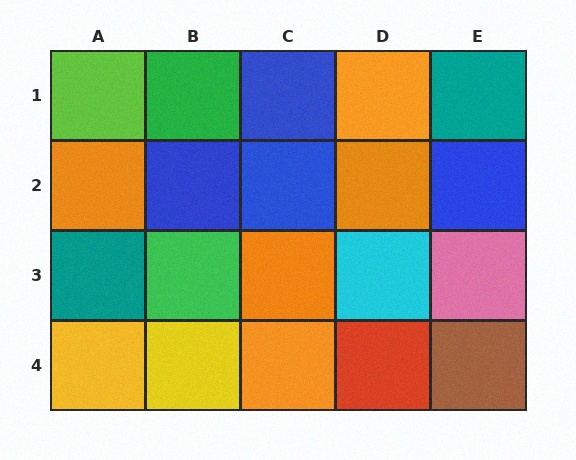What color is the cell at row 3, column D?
Cyan.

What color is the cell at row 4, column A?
Yellow.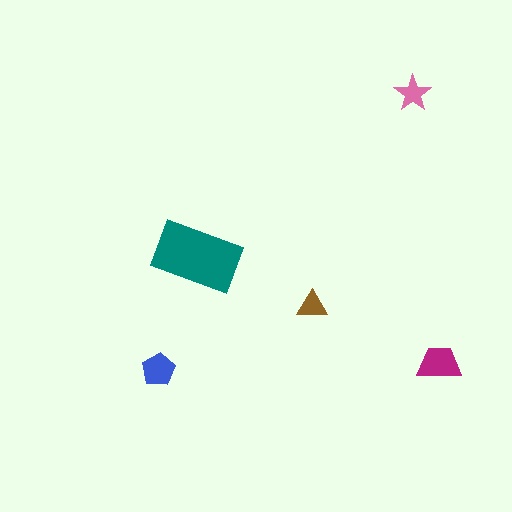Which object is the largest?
The teal rectangle.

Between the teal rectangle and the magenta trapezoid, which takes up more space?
The teal rectangle.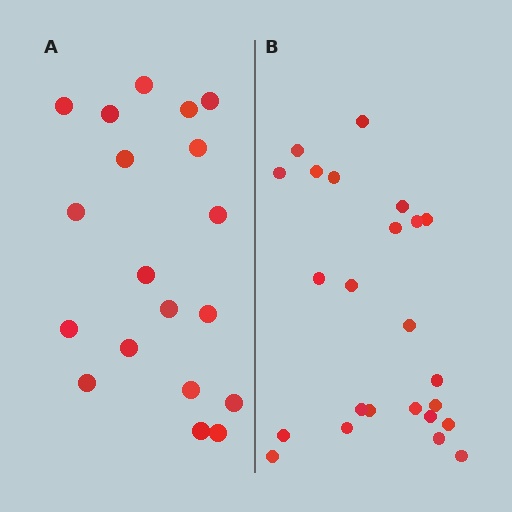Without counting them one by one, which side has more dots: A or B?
Region B (the right region) has more dots.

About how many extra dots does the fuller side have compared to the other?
Region B has about 5 more dots than region A.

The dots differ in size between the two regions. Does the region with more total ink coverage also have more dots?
No. Region A has more total ink coverage because its dots are larger, but region B actually contains more individual dots. Total area can be misleading — the number of items is what matters here.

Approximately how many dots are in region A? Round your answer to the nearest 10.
About 20 dots. (The exact count is 19, which rounds to 20.)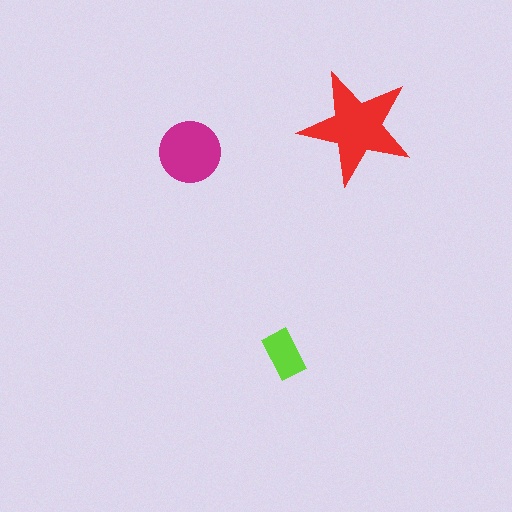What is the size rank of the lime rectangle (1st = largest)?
3rd.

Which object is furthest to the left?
The magenta circle is leftmost.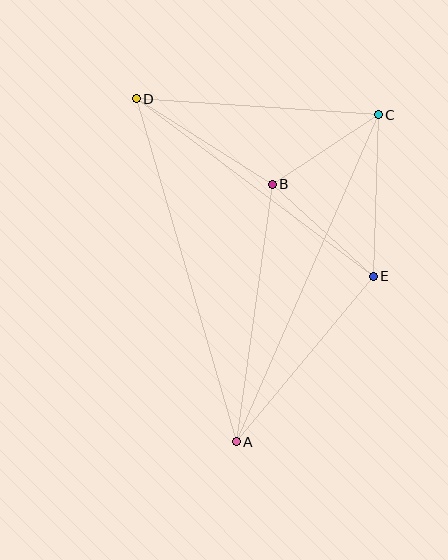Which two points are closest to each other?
Points B and C are closest to each other.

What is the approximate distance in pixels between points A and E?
The distance between A and E is approximately 215 pixels.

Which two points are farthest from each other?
Points A and D are farthest from each other.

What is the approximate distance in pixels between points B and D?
The distance between B and D is approximately 161 pixels.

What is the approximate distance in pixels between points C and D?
The distance between C and D is approximately 243 pixels.